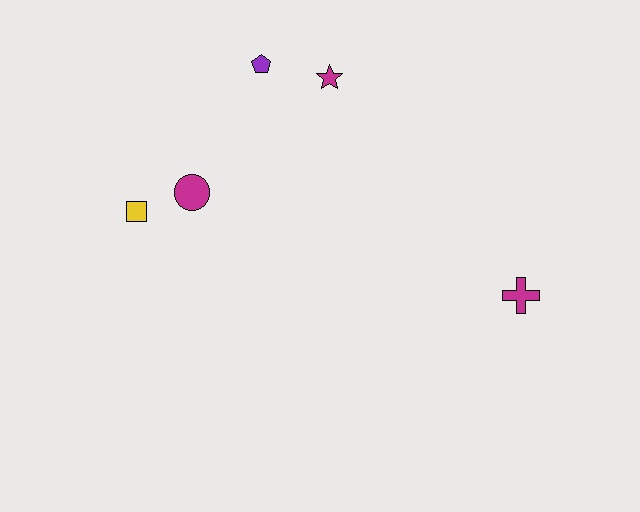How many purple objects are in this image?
There is 1 purple object.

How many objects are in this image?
There are 5 objects.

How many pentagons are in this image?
There is 1 pentagon.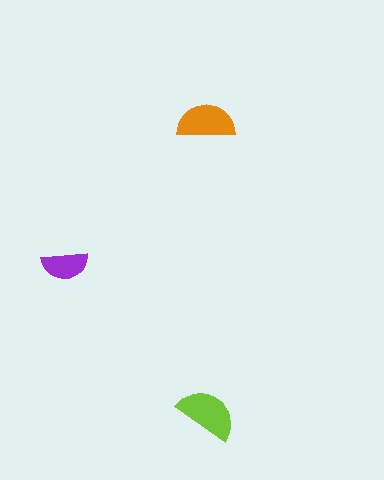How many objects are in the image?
There are 3 objects in the image.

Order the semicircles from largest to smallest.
the lime one, the orange one, the purple one.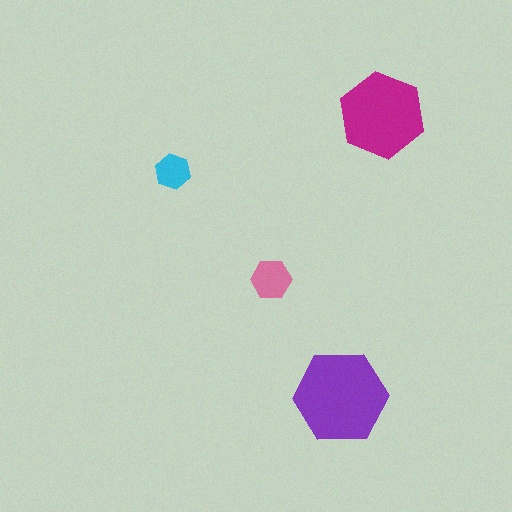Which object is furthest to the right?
The magenta hexagon is rightmost.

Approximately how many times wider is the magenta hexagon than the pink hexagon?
About 2 times wider.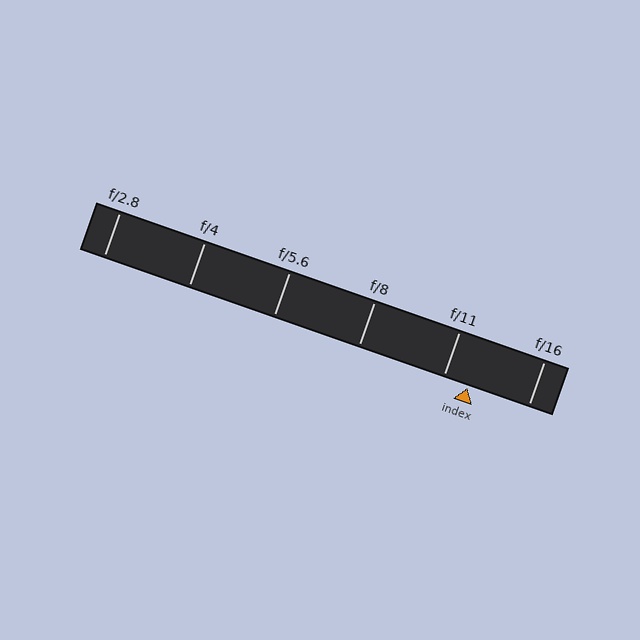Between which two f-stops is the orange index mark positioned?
The index mark is between f/11 and f/16.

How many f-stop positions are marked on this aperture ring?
There are 6 f-stop positions marked.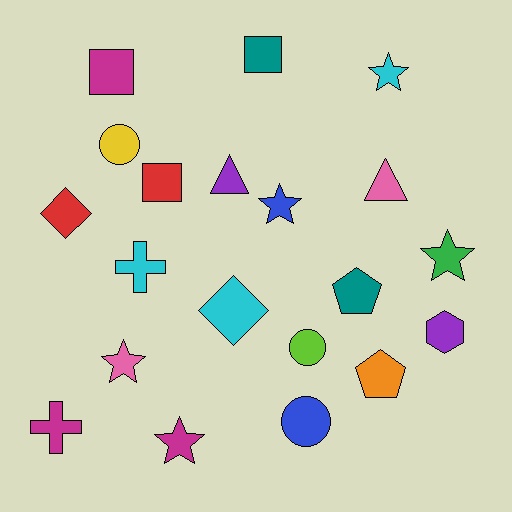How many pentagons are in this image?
There are 2 pentagons.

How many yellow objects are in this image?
There is 1 yellow object.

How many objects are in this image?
There are 20 objects.